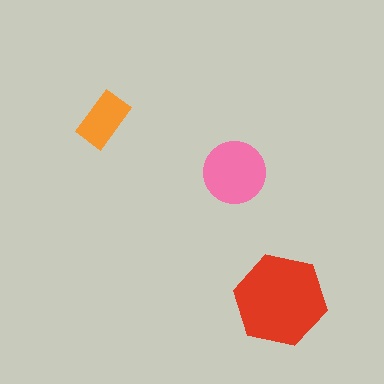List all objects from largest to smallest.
The red hexagon, the pink circle, the orange rectangle.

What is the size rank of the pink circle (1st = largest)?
2nd.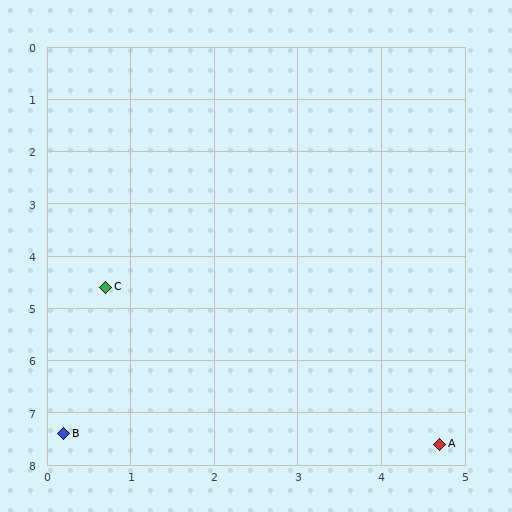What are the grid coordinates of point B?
Point B is at approximately (0.2, 7.4).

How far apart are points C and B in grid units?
Points C and B are about 2.8 grid units apart.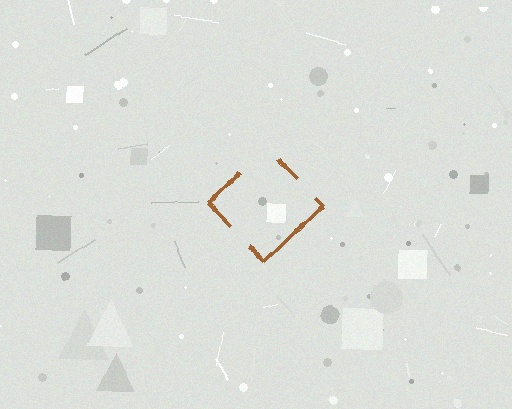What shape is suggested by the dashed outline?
The dashed outline suggests a diamond.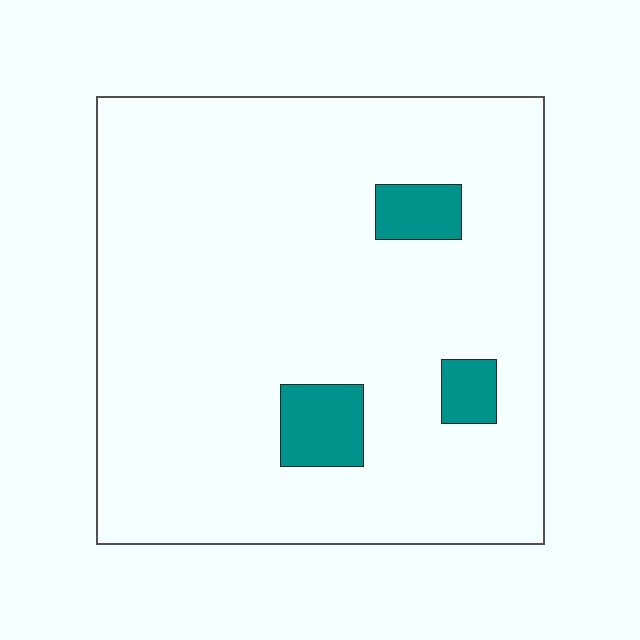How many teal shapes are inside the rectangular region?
3.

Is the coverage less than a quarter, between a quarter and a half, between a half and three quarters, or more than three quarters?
Less than a quarter.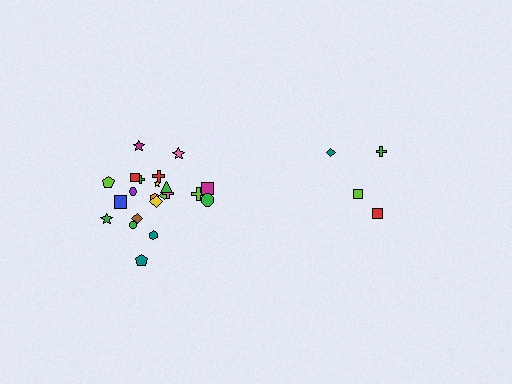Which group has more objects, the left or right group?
The left group.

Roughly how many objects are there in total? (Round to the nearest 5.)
Roughly 25 objects in total.